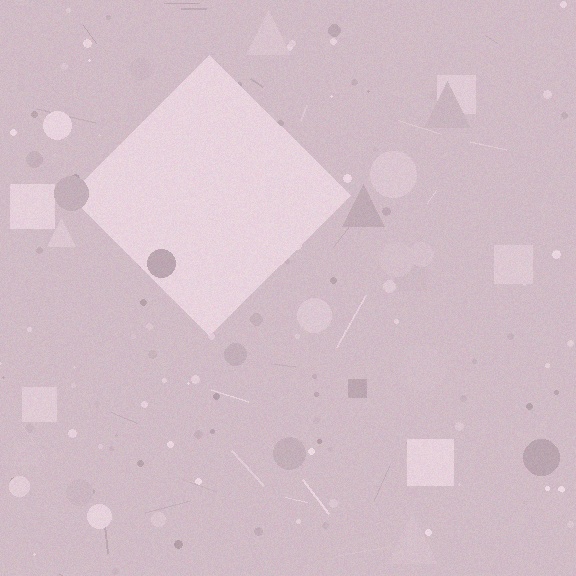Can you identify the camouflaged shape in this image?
The camouflaged shape is a diamond.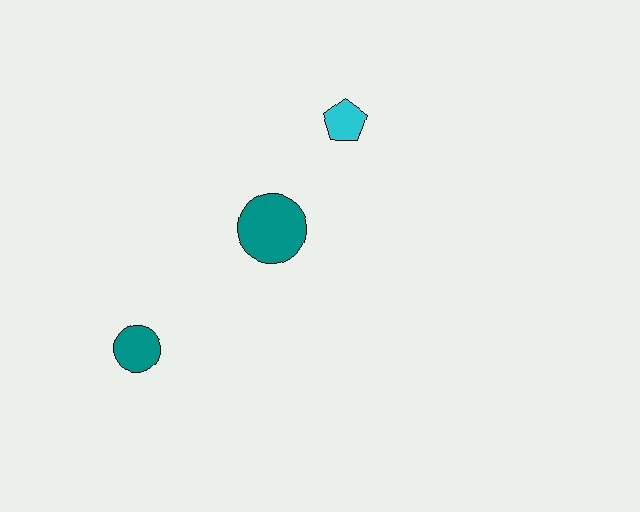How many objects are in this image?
There are 3 objects.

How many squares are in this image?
There are no squares.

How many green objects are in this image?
There are no green objects.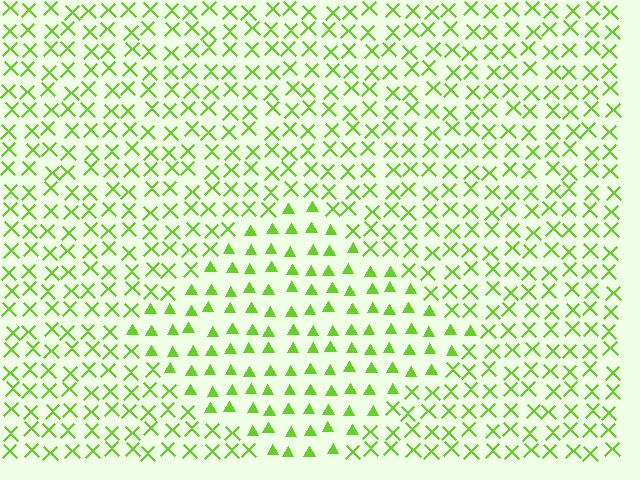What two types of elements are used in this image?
The image uses triangles inside the diamond region and X marks outside it.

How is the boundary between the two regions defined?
The boundary is defined by a change in element shape: triangles inside vs. X marks outside. All elements share the same color and spacing.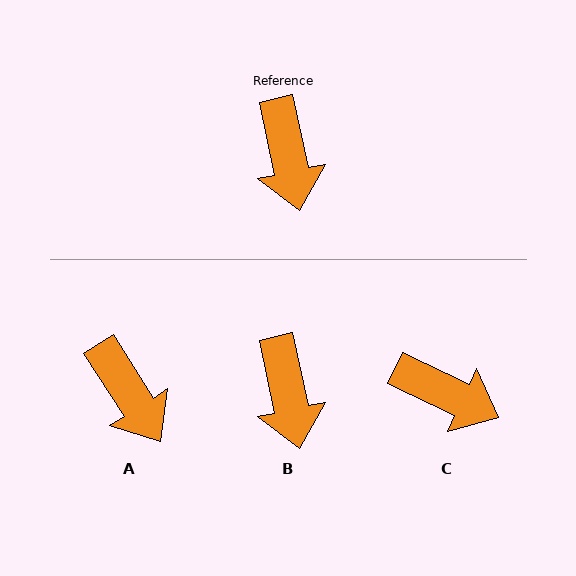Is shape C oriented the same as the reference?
No, it is off by about 53 degrees.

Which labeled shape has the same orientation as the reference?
B.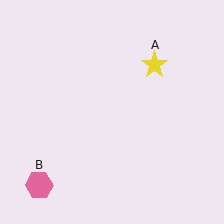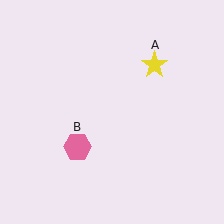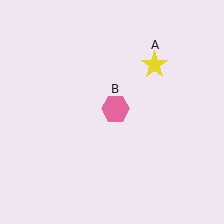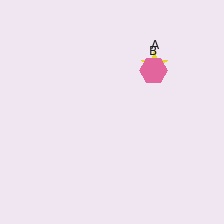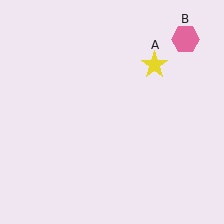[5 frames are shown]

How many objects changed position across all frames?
1 object changed position: pink hexagon (object B).